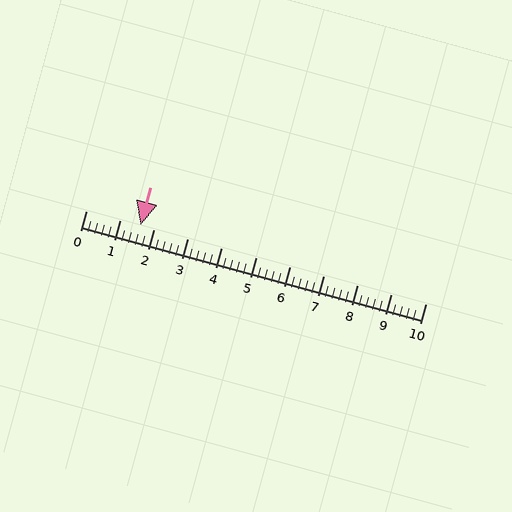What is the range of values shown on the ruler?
The ruler shows values from 0 to 10.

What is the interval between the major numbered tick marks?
The major tick marks are spaced 1 units apart.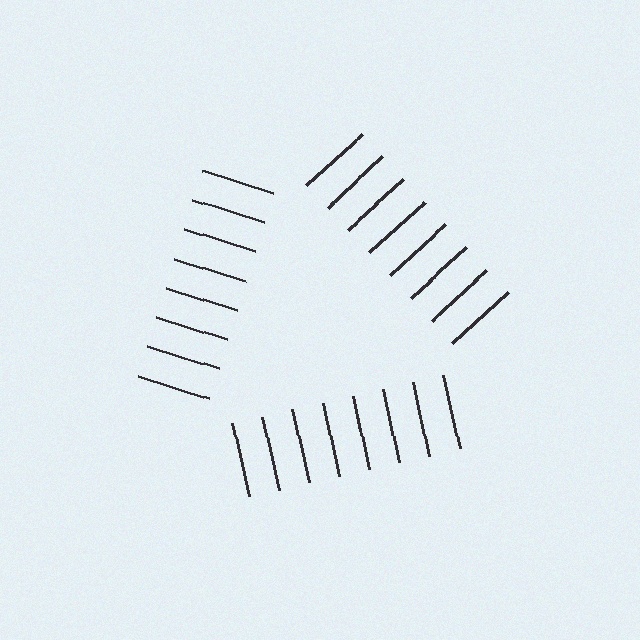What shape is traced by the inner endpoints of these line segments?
An illusory triangle — the line segments terminate on its edges but no continuous stroke is drawn.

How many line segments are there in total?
24 — 8 along each of the 3 edges.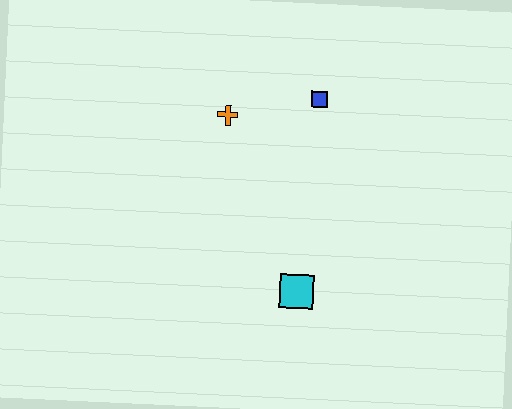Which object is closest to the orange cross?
The blue square is closest to the orange cross.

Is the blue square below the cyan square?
No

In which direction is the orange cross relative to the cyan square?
The orange cross is above the cyan square.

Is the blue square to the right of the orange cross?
Yes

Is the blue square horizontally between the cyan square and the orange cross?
No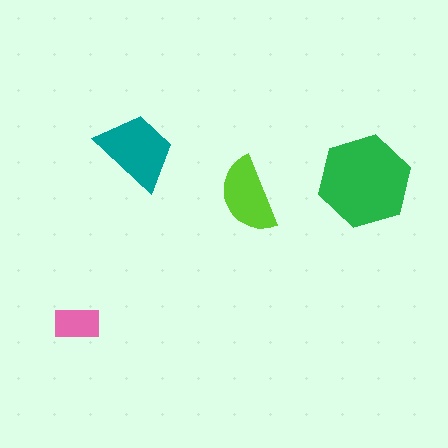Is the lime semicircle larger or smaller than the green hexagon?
Smaller.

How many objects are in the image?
There are 4 objects in the image.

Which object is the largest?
The green hexagon.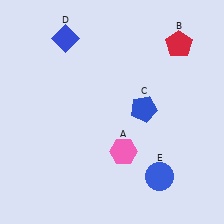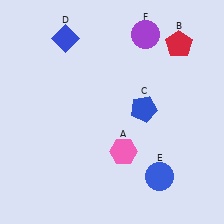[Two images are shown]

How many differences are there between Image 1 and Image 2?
There is 1 difference between the two images.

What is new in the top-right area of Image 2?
A purple circle (F) was added in the top-right area of Image 2.